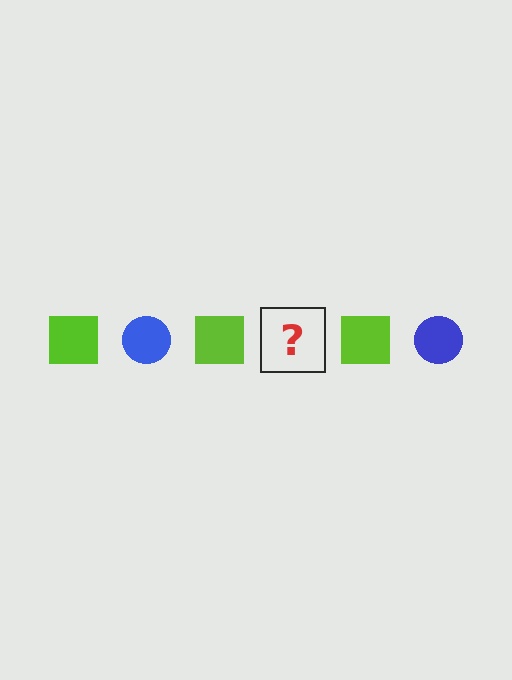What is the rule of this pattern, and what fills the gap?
The rule is that the pattern alternates between lime square and blue circle. The gap should be filled with a blue circle.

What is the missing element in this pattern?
The missing element is a blue circle.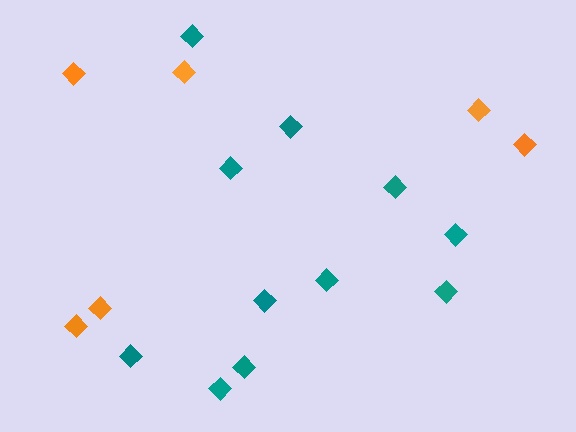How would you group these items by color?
There are 2 groups: one group of orange diamonds (6) and one group of teal diamonds (11).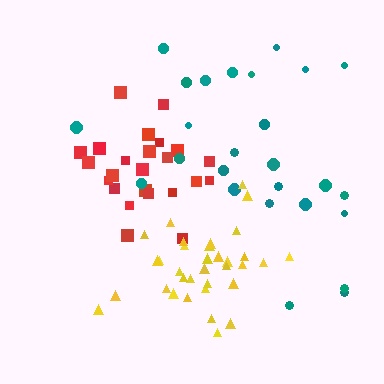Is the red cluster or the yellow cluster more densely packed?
Red.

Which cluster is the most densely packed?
Red.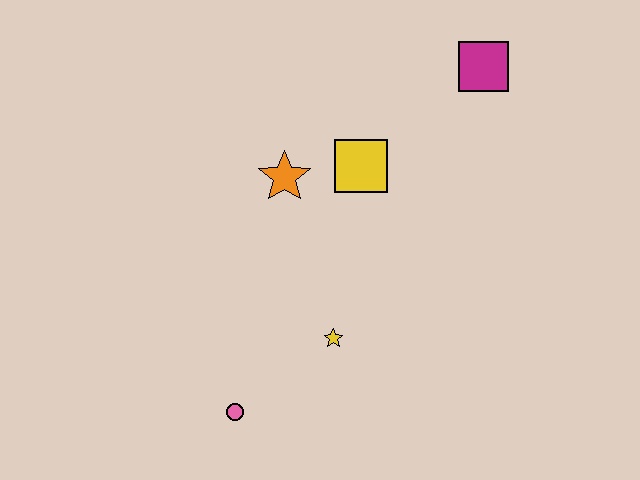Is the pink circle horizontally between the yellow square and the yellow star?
No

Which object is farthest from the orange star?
The pink circle is farthest from the orange star.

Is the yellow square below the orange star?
No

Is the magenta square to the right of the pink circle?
Yes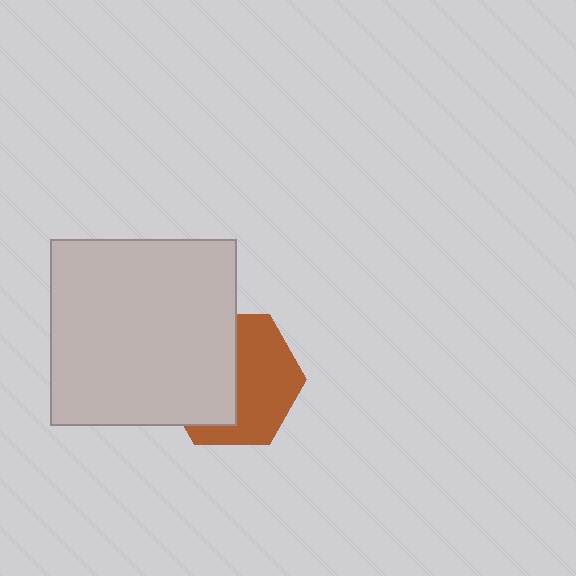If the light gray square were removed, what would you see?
You would see the complete brown hexagon.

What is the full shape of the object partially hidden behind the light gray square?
The partially hidden object is a brown hexagon.